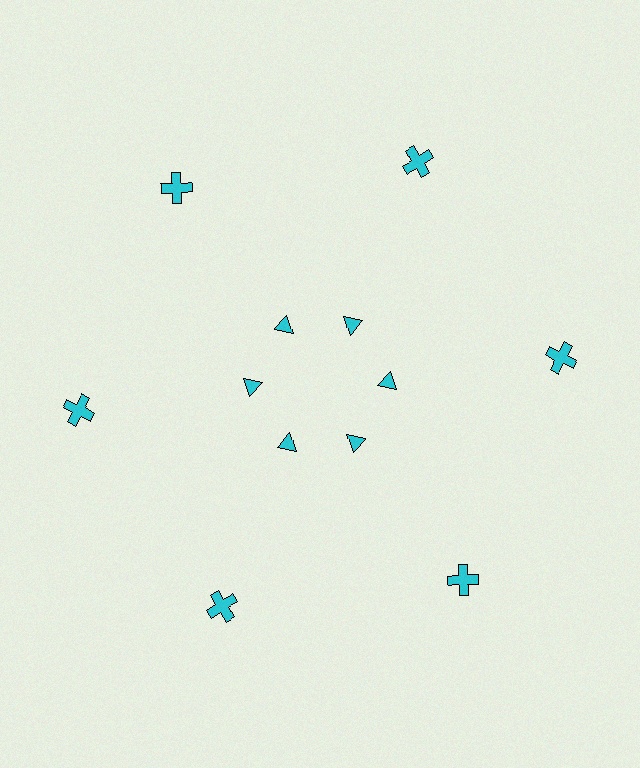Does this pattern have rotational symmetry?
Yes, this pattern has 6-fold rotational symmetry. It looks the same after rotating 60 degrees around the center.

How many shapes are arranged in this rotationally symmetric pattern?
There are 12 shapes, arranged in 6 groups of 2.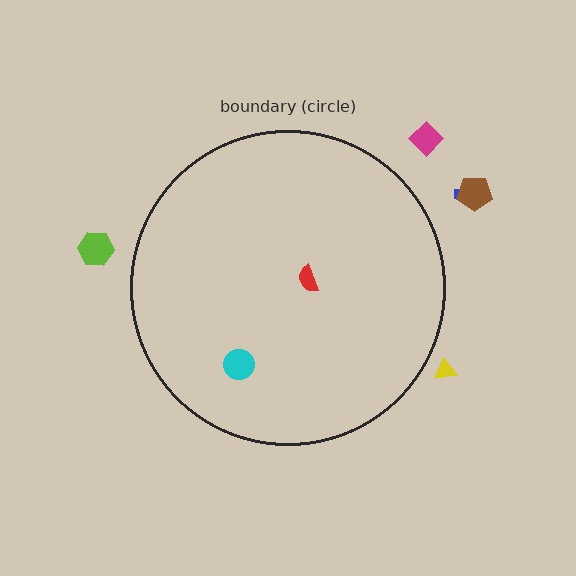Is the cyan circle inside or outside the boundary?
Inside.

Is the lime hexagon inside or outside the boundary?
Outside.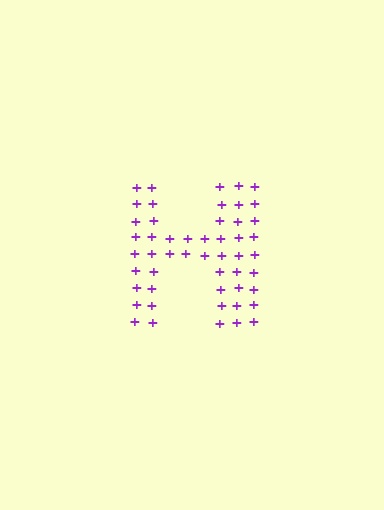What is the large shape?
The large shape is the letter H.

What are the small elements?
The small elements are plus signs.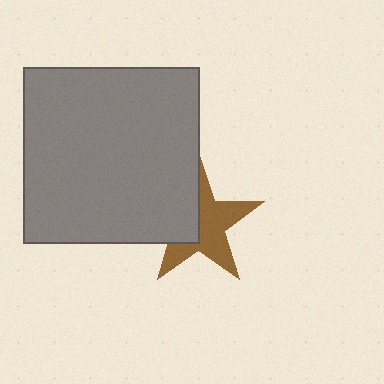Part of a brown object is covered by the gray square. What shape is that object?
It is a star.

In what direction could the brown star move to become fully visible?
The brown star could move right. That would shift it out from behind the gray square entirely.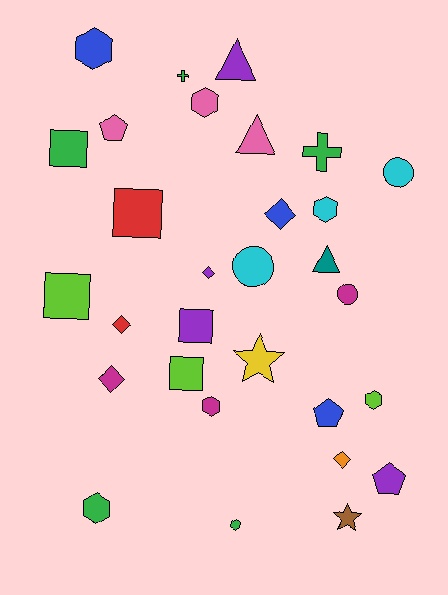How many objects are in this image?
There are 30 objects.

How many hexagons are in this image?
There are 7 hexagons.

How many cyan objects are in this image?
There are 3 cyan objects.